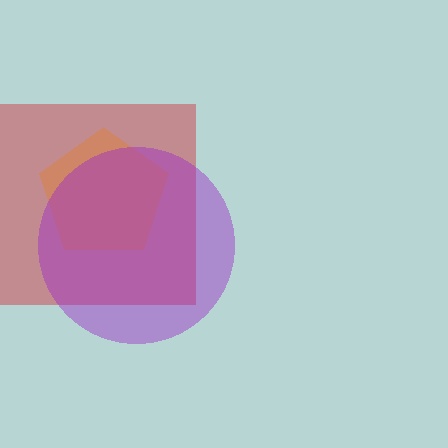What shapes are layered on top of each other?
The layered shapes are: a yellow pentagon, a red square, a purple circle.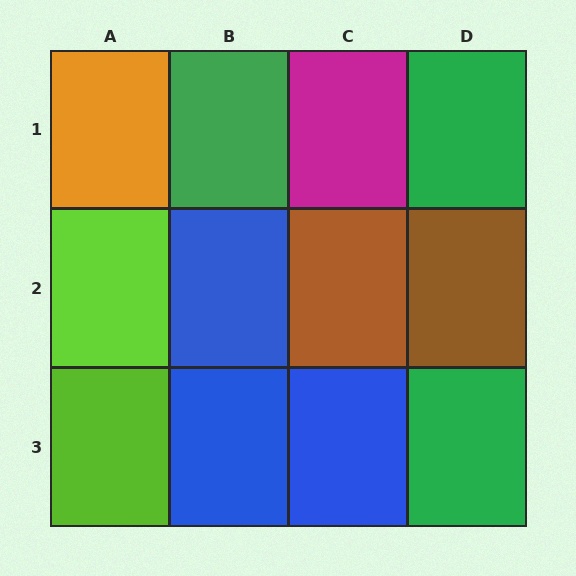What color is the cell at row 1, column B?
Green.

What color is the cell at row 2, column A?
Lime.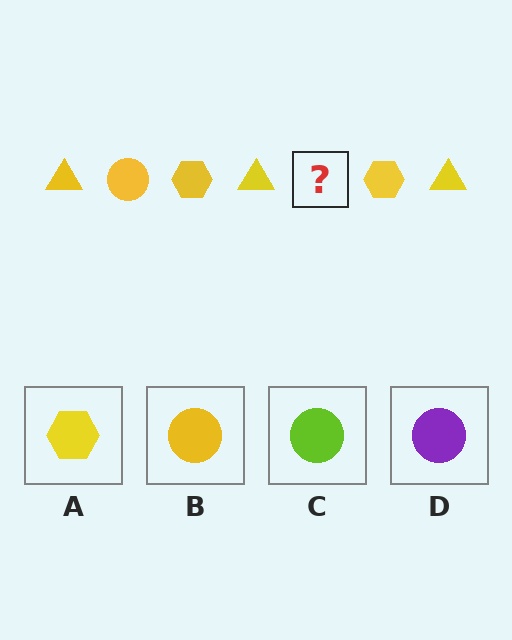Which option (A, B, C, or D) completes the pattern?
B.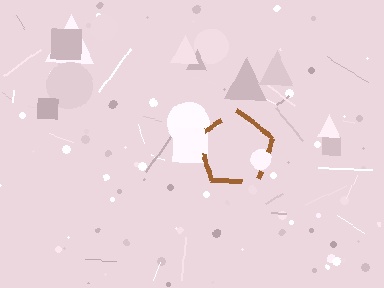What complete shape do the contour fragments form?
The contour fragments form a pentagon.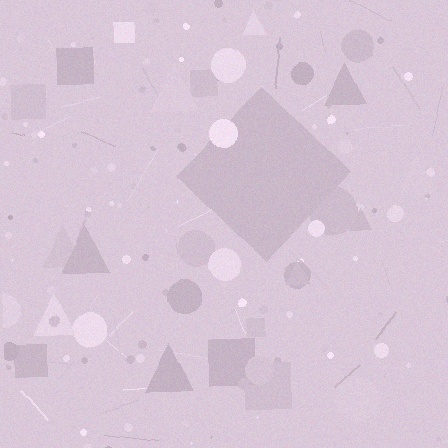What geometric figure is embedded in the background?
A diamond is embedded in the background.